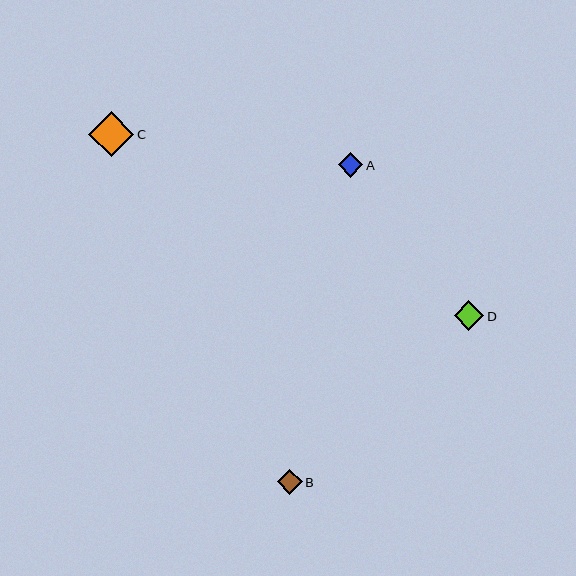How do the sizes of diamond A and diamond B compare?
Diamond A and diamond B are approximately the same size.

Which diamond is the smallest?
Diamond B is the smallest with a size of approximately 25 pixels.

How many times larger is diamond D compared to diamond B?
Diamond D is approximately 1.2 times the size of diamond B.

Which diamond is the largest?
Diamond C is the largest with a size of approximately 45 pixels.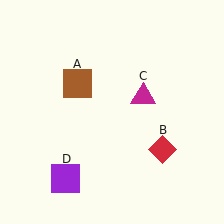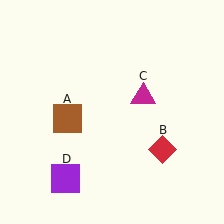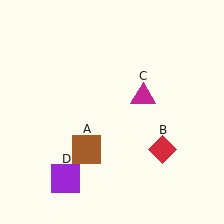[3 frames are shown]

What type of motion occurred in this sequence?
The brown square (object A) rotated counterclockwise around the center of the scene.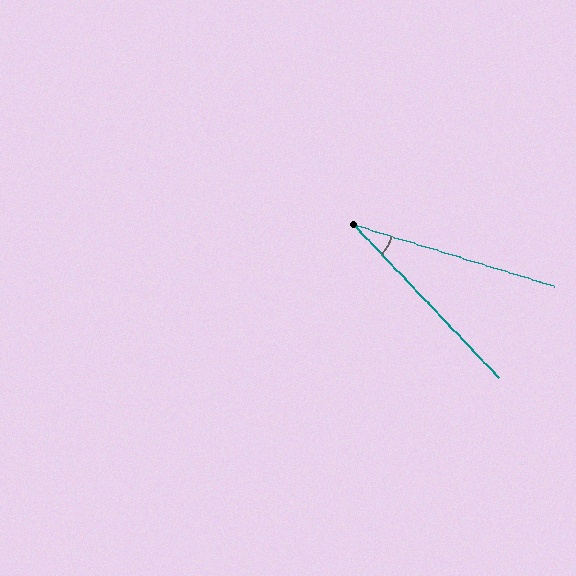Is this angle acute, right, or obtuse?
It is acute.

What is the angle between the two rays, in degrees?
Approximately 29 degrees.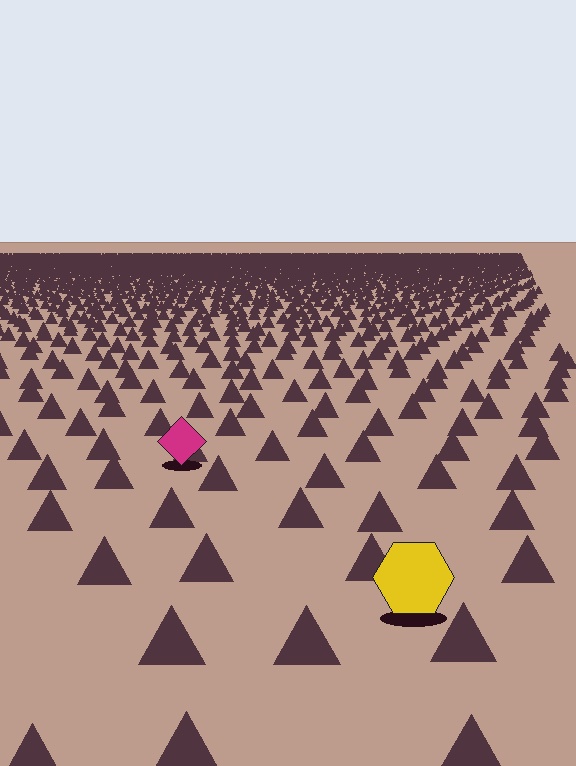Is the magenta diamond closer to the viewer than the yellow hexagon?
No. The yellow hexagon is closer — you can tell from the texture gradient: the ground texture is coarser near it.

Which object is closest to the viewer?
The yellow hexagon is closest. The texture marks near it are larger and more spread out.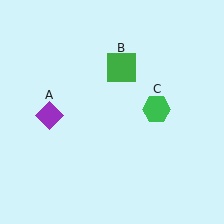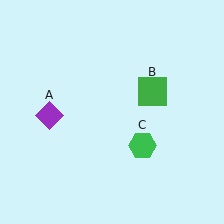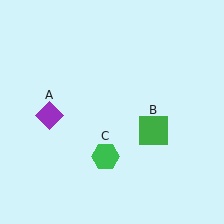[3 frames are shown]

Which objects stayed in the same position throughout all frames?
Purple diamond (object A) remained stationary.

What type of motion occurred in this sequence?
The green square (object B), green hexagon (object C) rotated clockwise around the center of the scene.